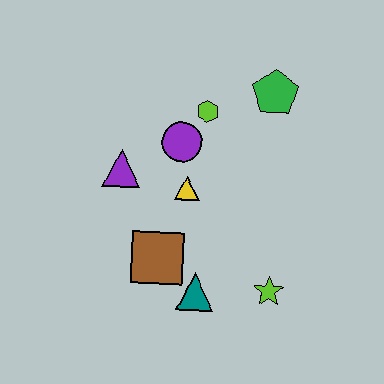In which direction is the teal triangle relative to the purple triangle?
The teal triangle is below the purple triangle.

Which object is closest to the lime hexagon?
The purple circle is closest to the lime hexagon.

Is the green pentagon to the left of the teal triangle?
No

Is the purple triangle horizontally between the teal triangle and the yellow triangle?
No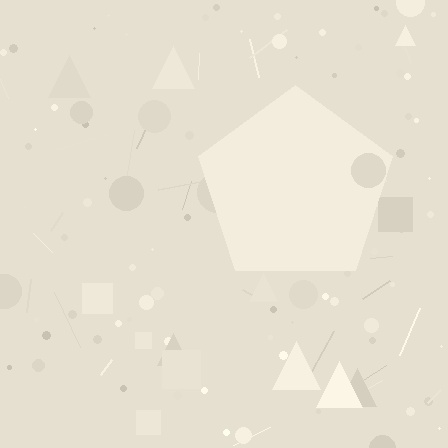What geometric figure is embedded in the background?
A pentagon is embedded in the background.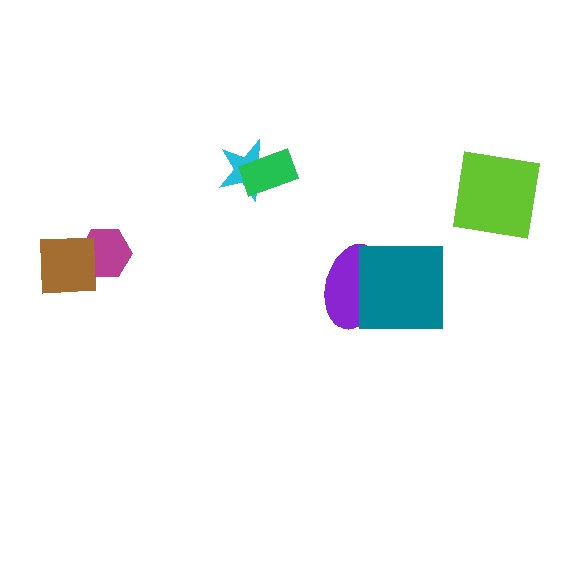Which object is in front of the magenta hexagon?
The brown square is in front of the magenta hexagon.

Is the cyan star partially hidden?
Yes, it is partially covered by another shape.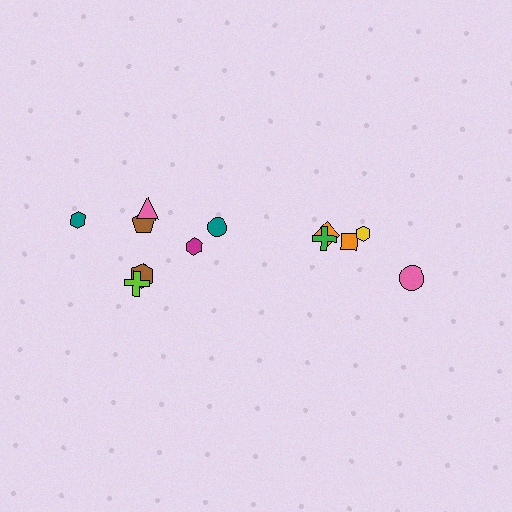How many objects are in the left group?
There are 7 objects.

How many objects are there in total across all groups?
There are 12 objects.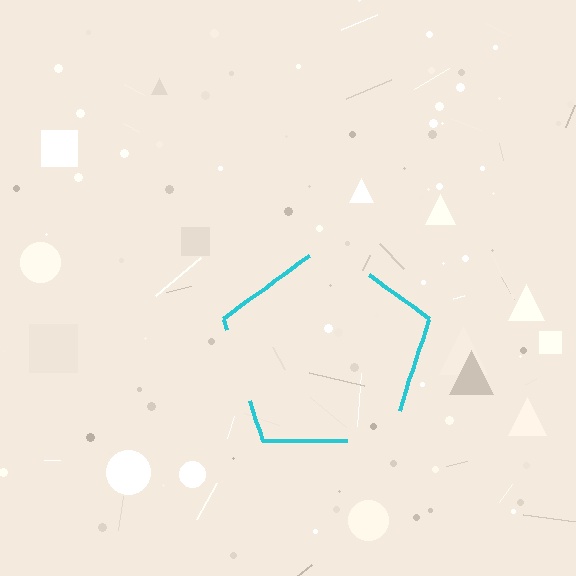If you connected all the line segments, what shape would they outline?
They would outline a pentagon.